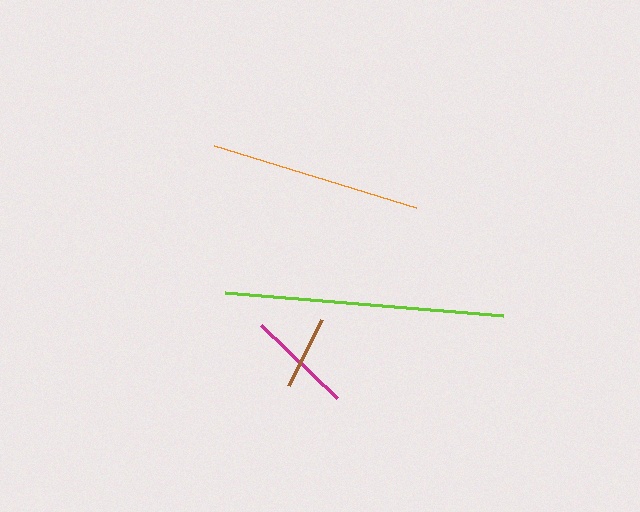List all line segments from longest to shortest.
From longest to shortest: lime, orange, magenta, brown.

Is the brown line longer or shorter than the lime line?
The lime line is longer than the brown line.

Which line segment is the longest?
The lime line is the longest at approximately 278 pixels.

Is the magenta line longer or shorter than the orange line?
The orange line is longer than the magenta line.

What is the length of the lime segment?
The lime segment is approximately 278 pixels long.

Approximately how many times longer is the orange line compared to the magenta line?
The orange line is approximately 2.0 times the length of the magenta line.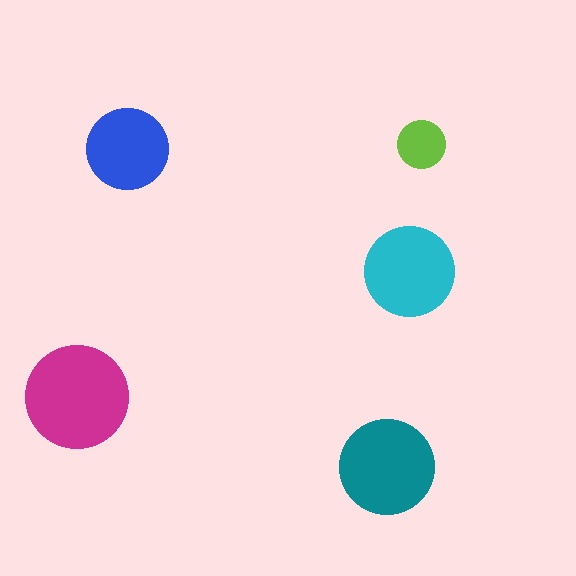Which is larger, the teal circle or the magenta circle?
The magenta one.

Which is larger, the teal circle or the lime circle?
The teal one.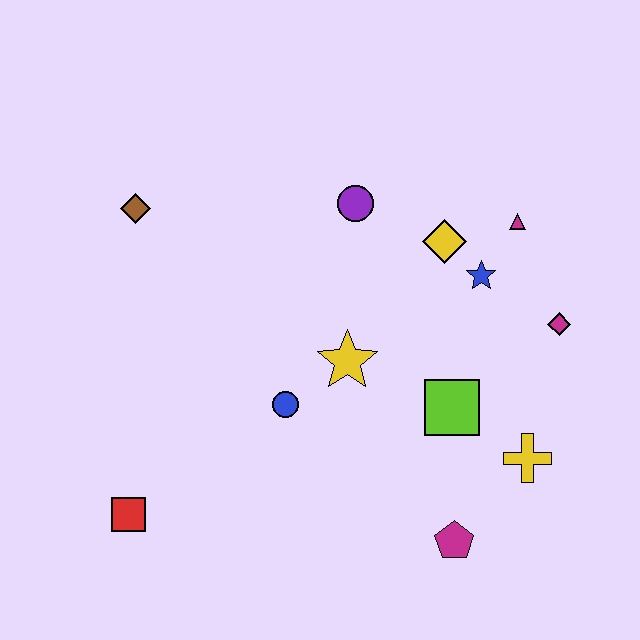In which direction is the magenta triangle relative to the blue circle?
The magenta triangle is to the right of the blue circle.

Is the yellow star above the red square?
Yes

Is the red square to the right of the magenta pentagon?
No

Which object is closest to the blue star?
The yellow diamond is closest to the blue star.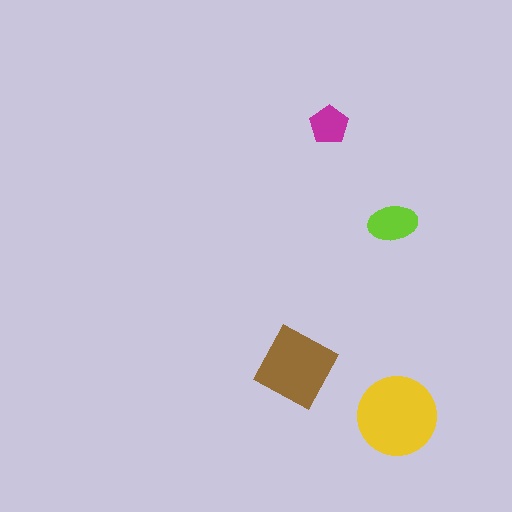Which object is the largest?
The yellow circle.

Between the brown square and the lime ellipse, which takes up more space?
The brown square.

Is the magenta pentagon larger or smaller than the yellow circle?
Smaller.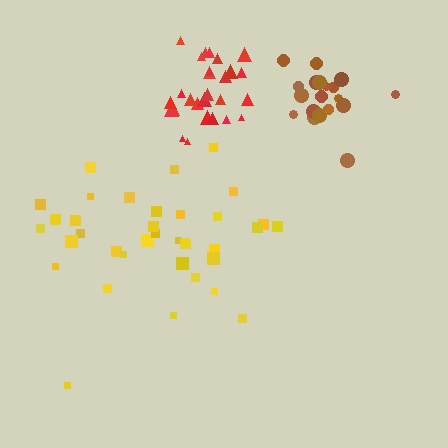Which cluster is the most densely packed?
Red.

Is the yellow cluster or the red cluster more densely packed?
Red.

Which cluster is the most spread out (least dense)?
Yellow.